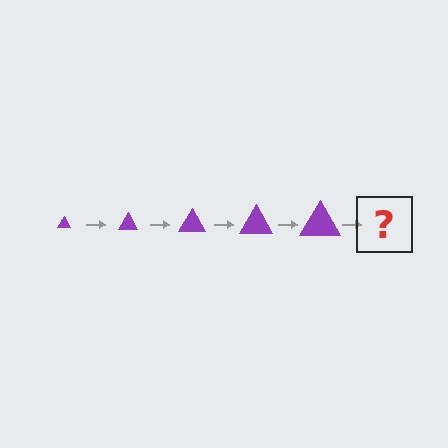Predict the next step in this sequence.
The next step is a purple triangle, larger than the previous one.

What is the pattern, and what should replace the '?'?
The pattern is that the triangle gets progressively larger each step. The '?' should be a purple triangle, larger than the previous one.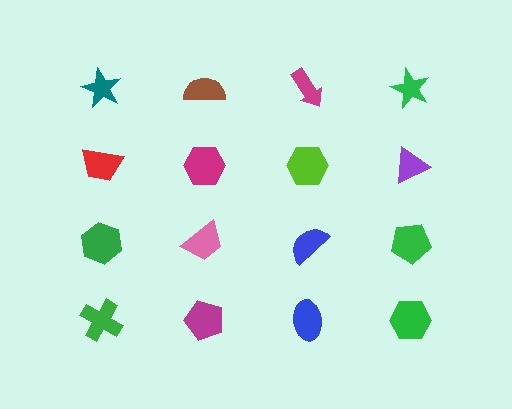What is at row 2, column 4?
A purple triangle.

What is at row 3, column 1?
A green hexagon.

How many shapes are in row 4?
4 shapes.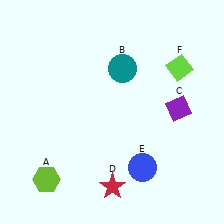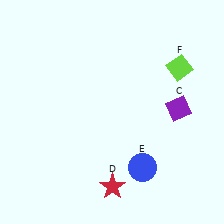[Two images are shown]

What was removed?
The lime hexagon (A), the teal circle (B) were removed in Image 2.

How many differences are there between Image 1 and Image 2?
There are 2 differences between the two images.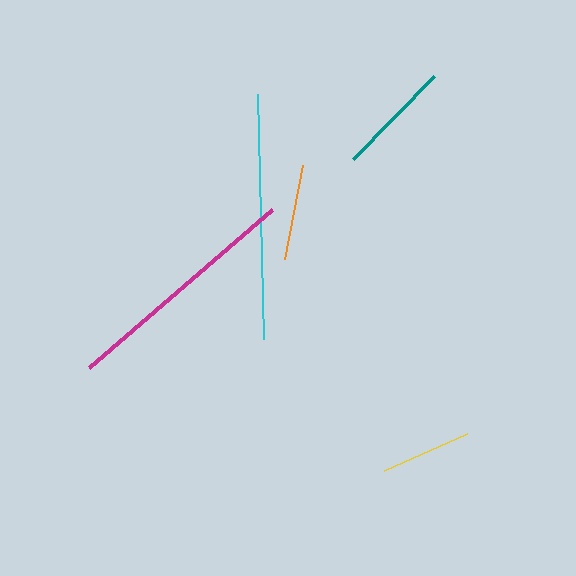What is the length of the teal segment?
The teal segment is approximately 116 pixels long.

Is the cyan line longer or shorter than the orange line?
The cyan line is longer than the orange line.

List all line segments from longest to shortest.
From longest to shortest: cyan, magenta, teal, orange, yellow.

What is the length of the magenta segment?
The magenta segment is approximately 241 pixels long.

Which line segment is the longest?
The cyan line is the longest at approximately 245 pixels.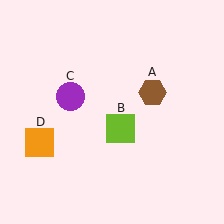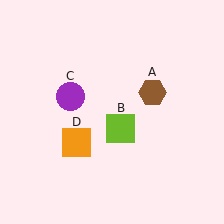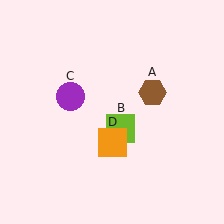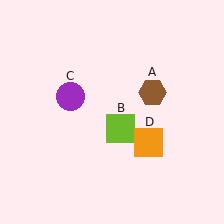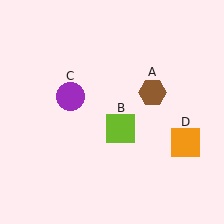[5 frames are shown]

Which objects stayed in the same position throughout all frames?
Brown hexagon (object A) and lime square (object B) and purple circle (object C) remained stationary.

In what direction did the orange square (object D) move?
The orange square (object D) moved right.